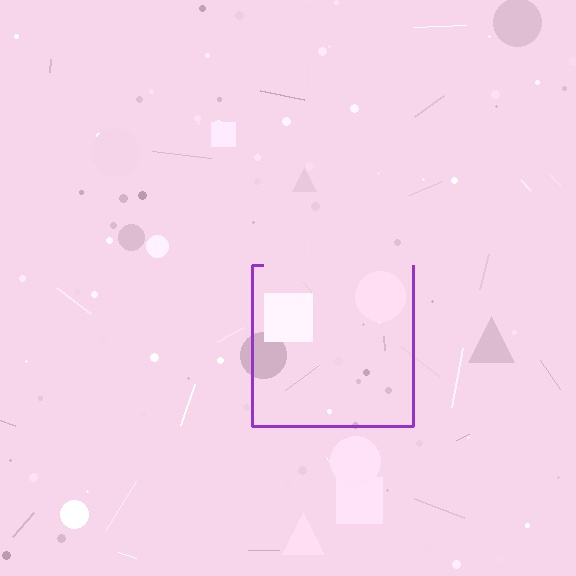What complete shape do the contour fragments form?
The contour fragments form a square.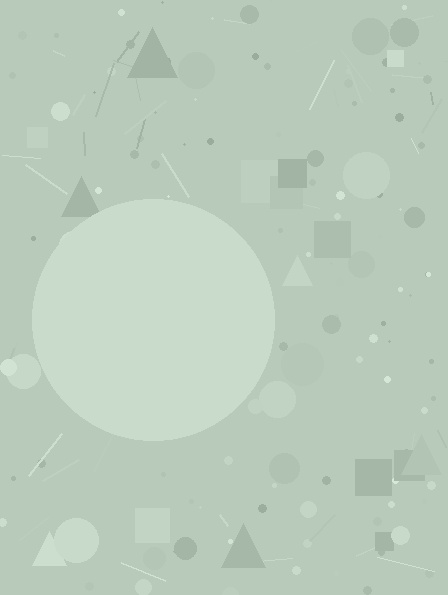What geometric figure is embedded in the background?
A circle is embedded in the background.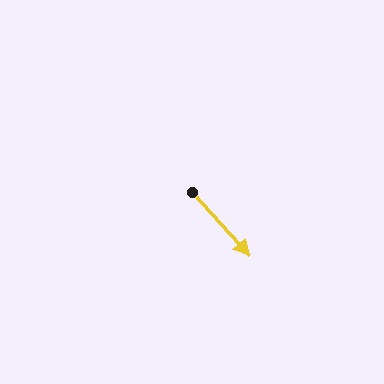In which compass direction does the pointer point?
Southeast.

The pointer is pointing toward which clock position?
Roughly 5 o'clock.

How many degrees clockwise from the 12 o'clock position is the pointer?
Approximately 138 degrees.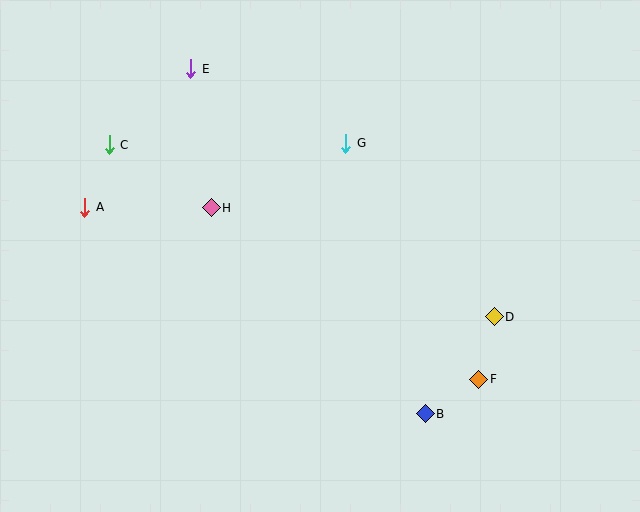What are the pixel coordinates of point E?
Point E is at (191, 69).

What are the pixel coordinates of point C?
Point C is at (109, 145).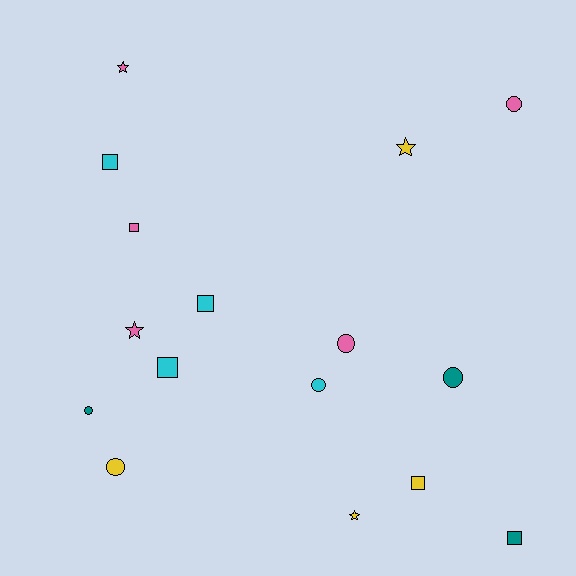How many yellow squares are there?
There is 1 yellow square.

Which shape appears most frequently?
Square, with 6 objects.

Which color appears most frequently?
Pink, with 5 objects.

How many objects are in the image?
There are 16 objects.